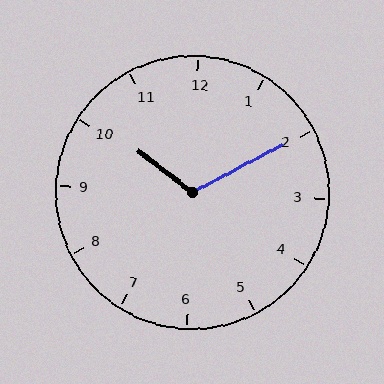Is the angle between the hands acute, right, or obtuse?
It is obtuse.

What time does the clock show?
10:10.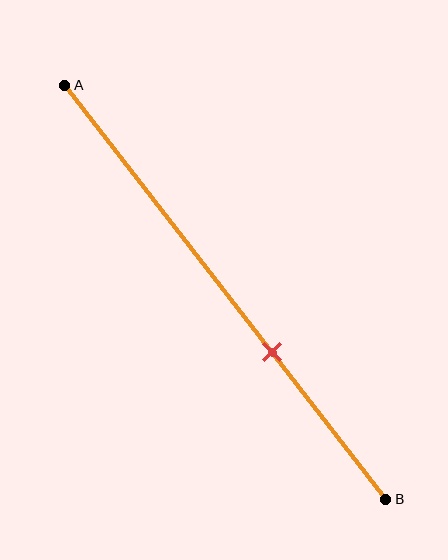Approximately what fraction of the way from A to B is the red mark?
The red mark is approximately 65% of the way from A to B.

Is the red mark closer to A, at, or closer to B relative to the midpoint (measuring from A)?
The red mark is closer to point B than the midpoint of segment AB.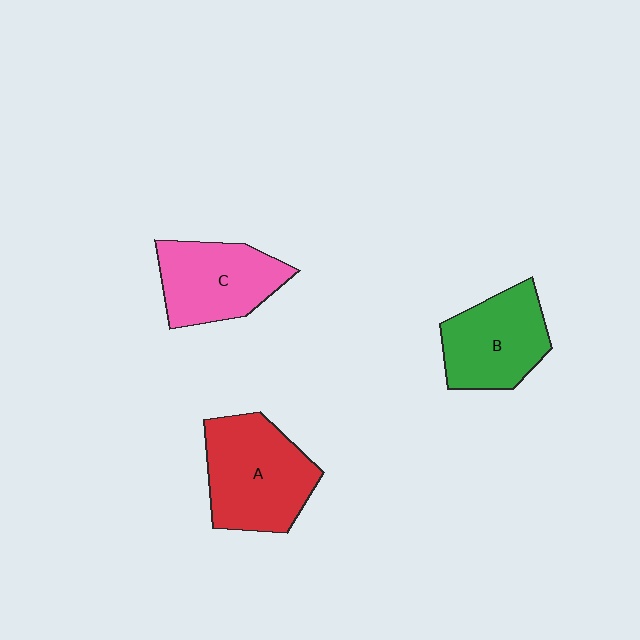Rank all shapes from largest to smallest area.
From largest to smallest: A (red), C (pink), B (green).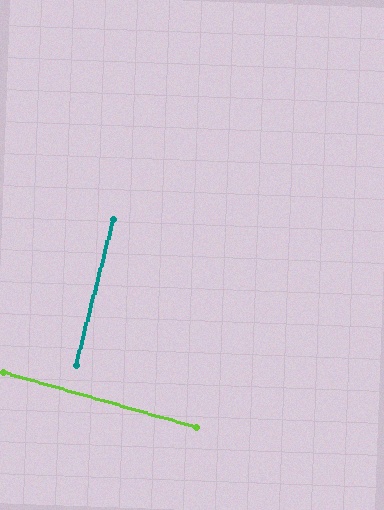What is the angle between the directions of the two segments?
Approximately 88 degrees.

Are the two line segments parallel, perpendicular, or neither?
Perpendicular — they meet at approximately 88°.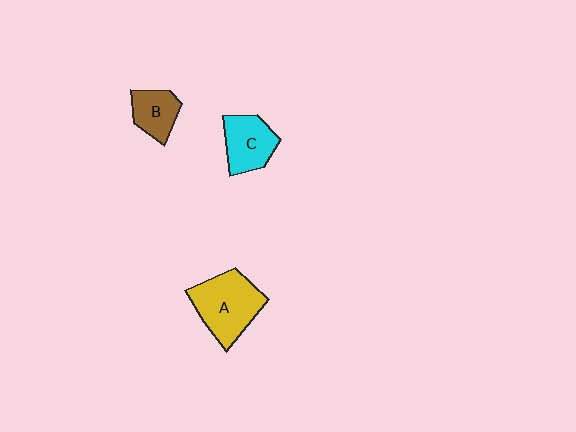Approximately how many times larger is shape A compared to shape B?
Approximately 1.9 times.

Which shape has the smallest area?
Shape B (brown).